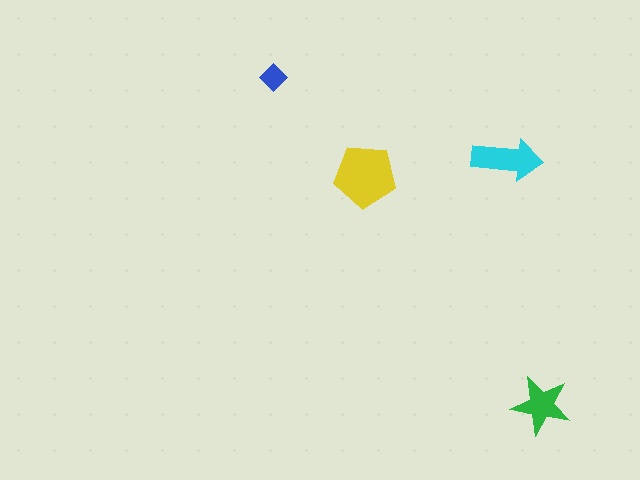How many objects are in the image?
There are 4 objects in the image.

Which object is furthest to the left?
The blue diamond is leftmost.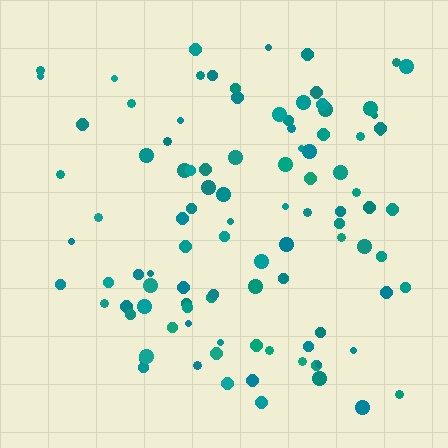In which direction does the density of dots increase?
From left to right, with the right side densest.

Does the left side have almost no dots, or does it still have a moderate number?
Still a moderate number, just noticeably fewer than the right.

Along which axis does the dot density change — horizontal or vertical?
Horizontal.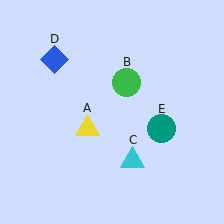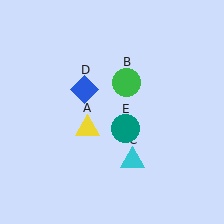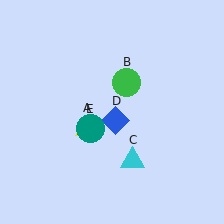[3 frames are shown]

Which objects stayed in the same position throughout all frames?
Yellow triangle (object A) and green circle (object B) and cyan triangle (object C) remained stationary.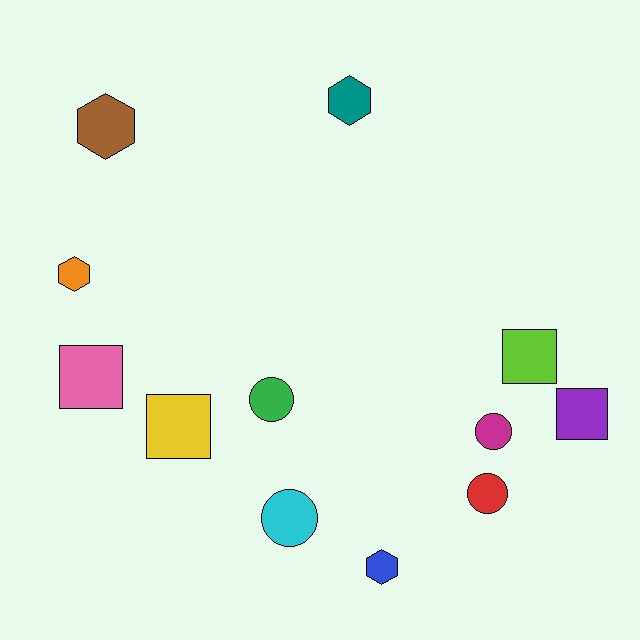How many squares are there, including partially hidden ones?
There are 4 squares.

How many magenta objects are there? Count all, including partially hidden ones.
There is 1 magenta object.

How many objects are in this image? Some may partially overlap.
There are 12 objects.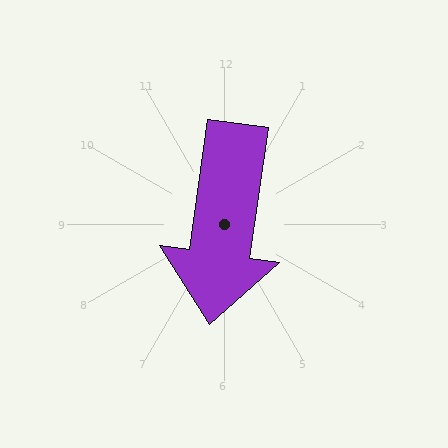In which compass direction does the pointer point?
South.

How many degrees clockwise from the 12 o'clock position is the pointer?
Approximately 188 degrees.